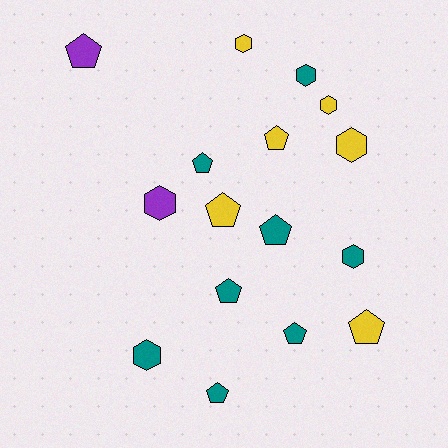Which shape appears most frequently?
Pentagon, with 9 objects.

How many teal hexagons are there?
There are 3 teal hexagons.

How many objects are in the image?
There are 16 objects.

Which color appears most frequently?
Teal, with 8 objects.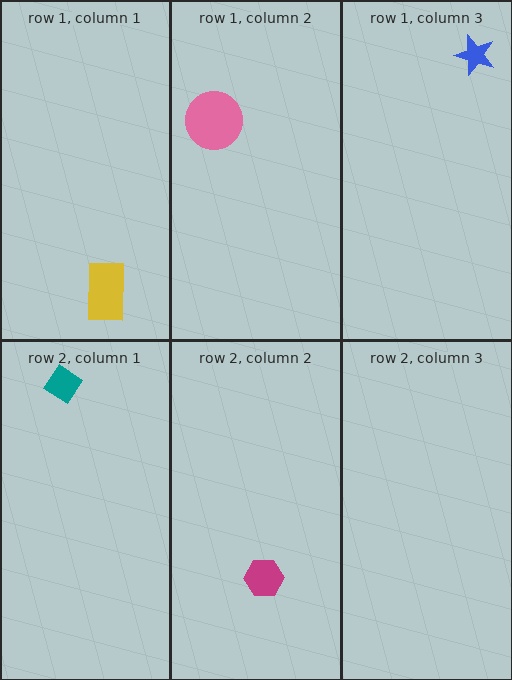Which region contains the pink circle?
The row 1, column 2 region.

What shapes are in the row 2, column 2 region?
The magenta hexagon.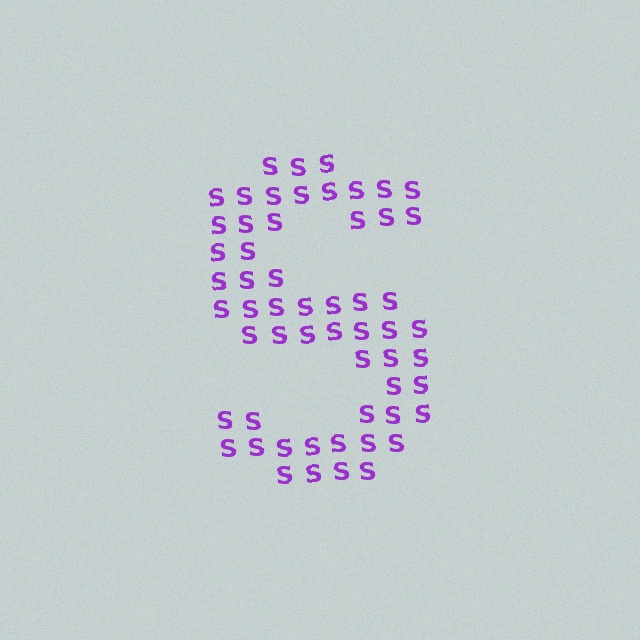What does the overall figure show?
The overall figure shows the letter S.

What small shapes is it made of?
It is made of small letter S's.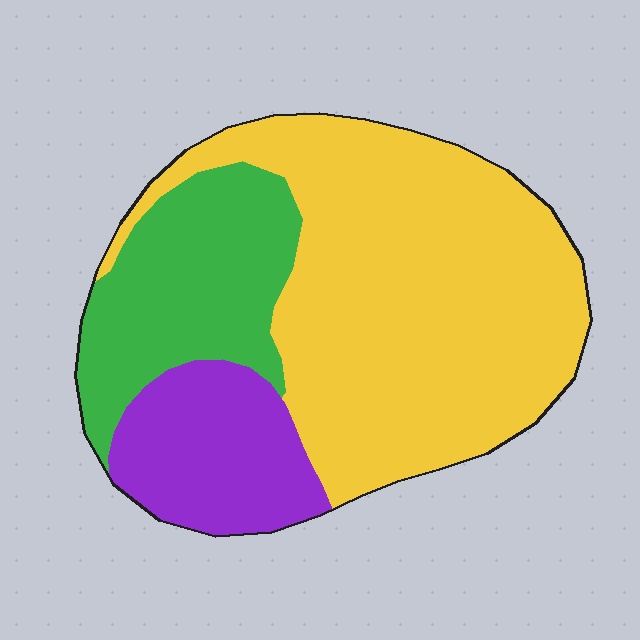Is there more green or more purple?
Green.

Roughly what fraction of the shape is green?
Green covers about 25% of the shape.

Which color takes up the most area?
Yellow, at roughly 60%.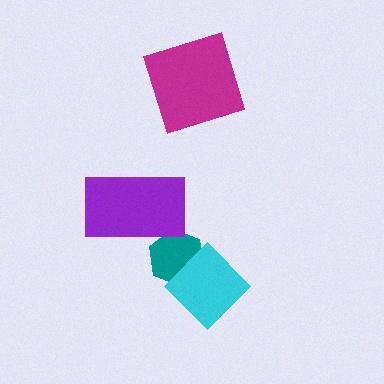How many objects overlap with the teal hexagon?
2 objects overlap with the teal hexagon.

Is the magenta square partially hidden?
No, no other shape covers it.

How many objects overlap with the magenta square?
0 objects overlap with the magenta square.